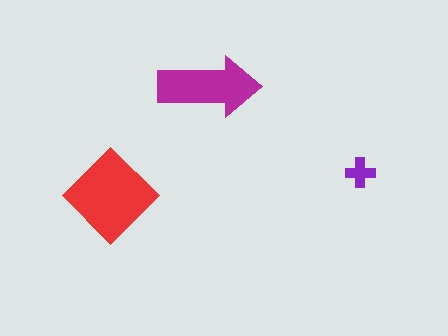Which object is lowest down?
The red diamond is bottommost.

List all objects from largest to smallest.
The red diamond, the magenta arrow, the purple cross.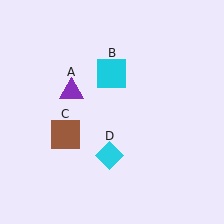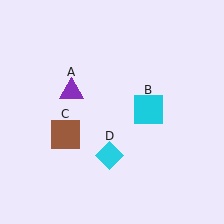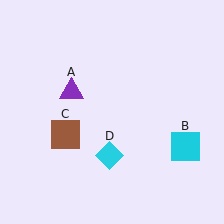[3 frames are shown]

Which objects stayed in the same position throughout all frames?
Purple triangle (object A) and brown square (object C) and cyan diamond (object D) remained stationary.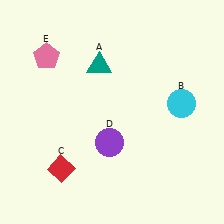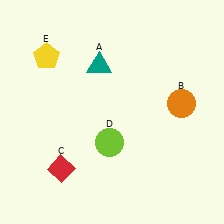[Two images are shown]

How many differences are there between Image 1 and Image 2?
There are 3 differences between the two images.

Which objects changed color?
B changed from cyan to orange. D changed from purple to lime. E changed from pink to yellow.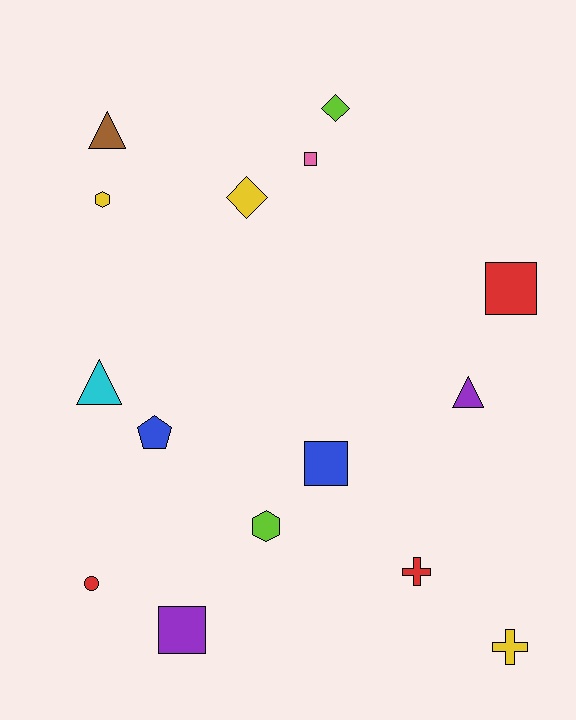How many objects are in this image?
There are 15 objects.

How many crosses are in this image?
There are 2 crosses.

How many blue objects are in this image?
There are 2 blue objects.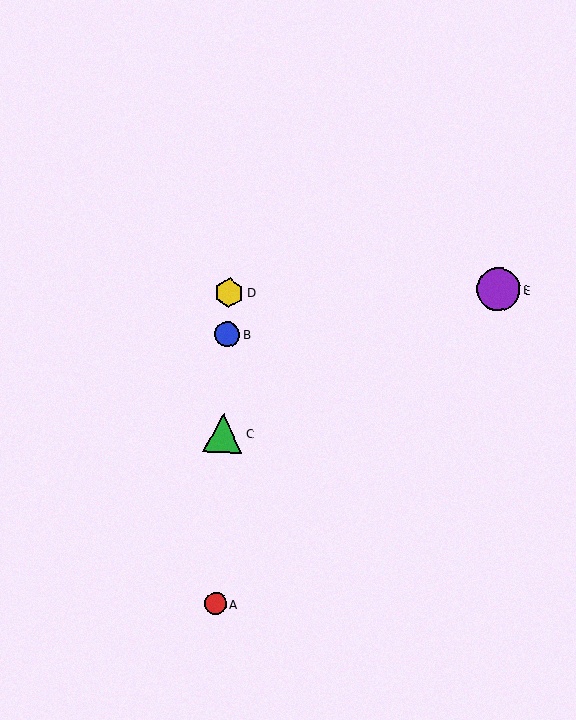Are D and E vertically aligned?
No, D is at x≈229 and E is at x≈498.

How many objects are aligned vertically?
4 objects (A, B, C, D) are aligned vertically.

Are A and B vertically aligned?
Yes, both are at x≈215.